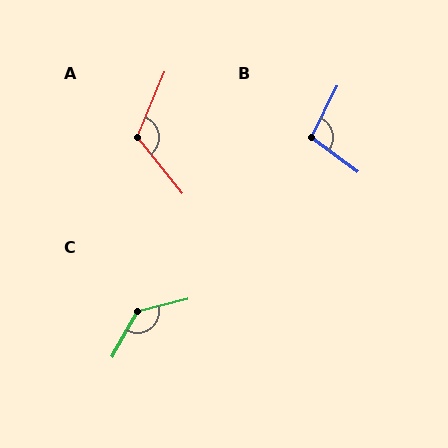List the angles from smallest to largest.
B (101°), A (119°), C (133°).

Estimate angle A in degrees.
Approximately 119 degrees.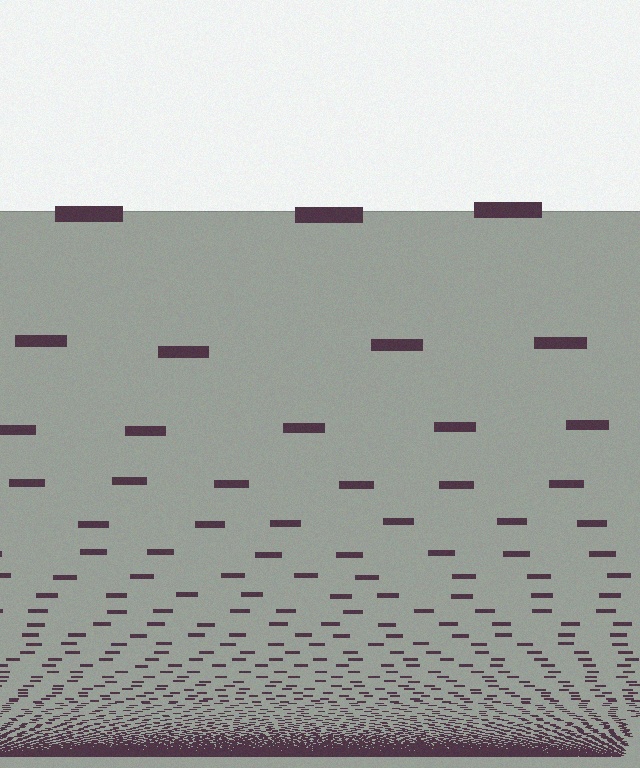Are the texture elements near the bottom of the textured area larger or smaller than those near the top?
Smaller. The gradient is inverted — elements near the bottom are smaller and denser.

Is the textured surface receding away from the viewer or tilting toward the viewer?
The surface appears to tilt toward the viewer. Texture elements get larger and sparser toward the top.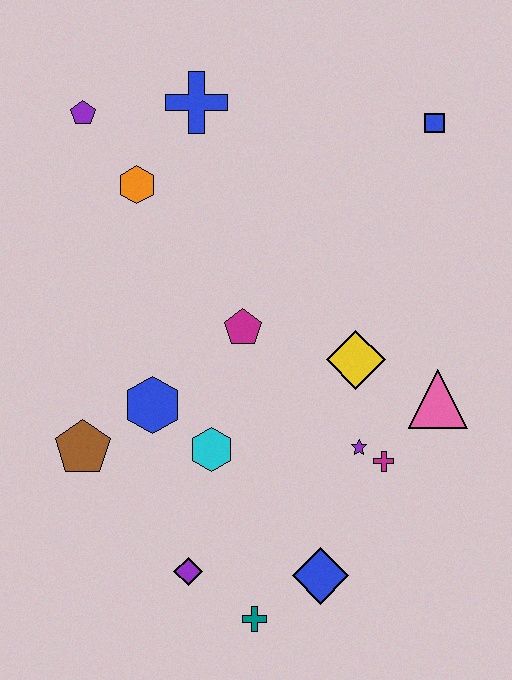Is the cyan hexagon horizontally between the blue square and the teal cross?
No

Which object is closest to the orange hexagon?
The purple pentagon is closest to the orange hexagon.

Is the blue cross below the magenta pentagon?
No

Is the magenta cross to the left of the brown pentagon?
No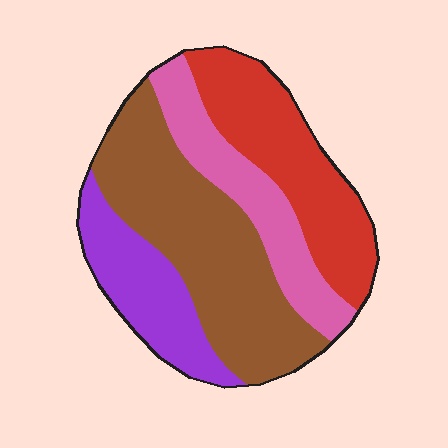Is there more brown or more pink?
Brown.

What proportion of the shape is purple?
Purple takes up about one sixth (1/6) of the shape.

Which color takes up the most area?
Brown, at roughly 40%.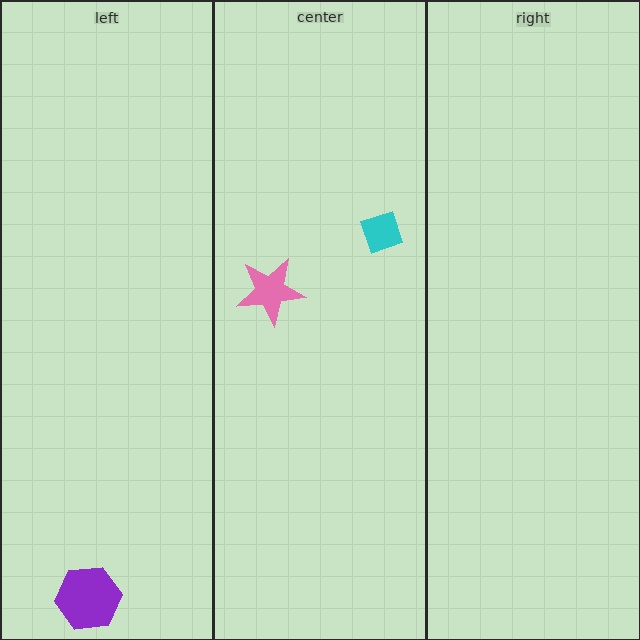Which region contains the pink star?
The center region.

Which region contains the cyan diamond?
The center region.